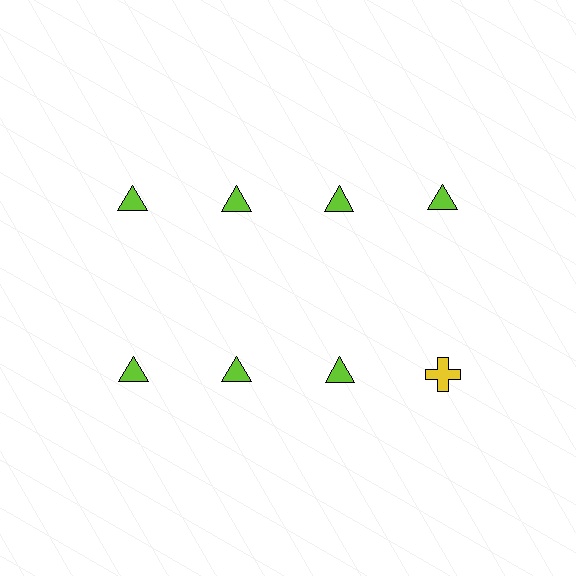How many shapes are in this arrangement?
There are 8 shapes arranged in a grid pattern.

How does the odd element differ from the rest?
It differs in both color (yellow instead of lime) and shape (cross instead of triangle).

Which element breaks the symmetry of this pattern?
The yellow cross in the second row, second from right column breaks the symmetry. All other shapes are lime triangles.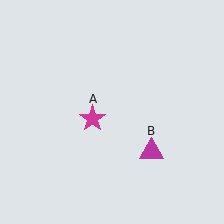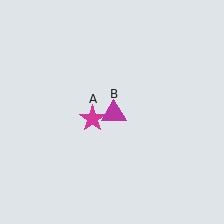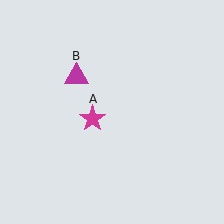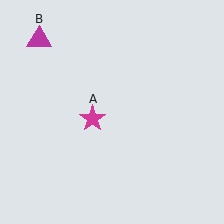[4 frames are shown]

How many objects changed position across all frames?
1 object changed position: magenta triangle (object B).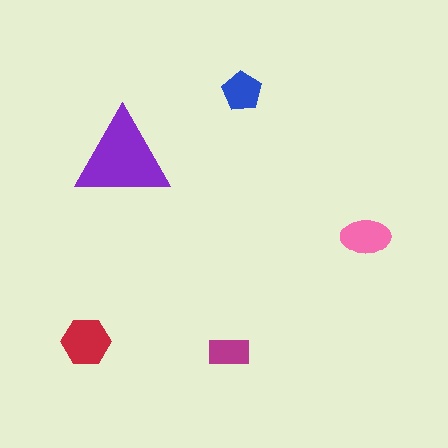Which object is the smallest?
The magenta rectangle.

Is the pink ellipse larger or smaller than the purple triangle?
Smaller.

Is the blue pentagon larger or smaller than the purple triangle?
Smaller.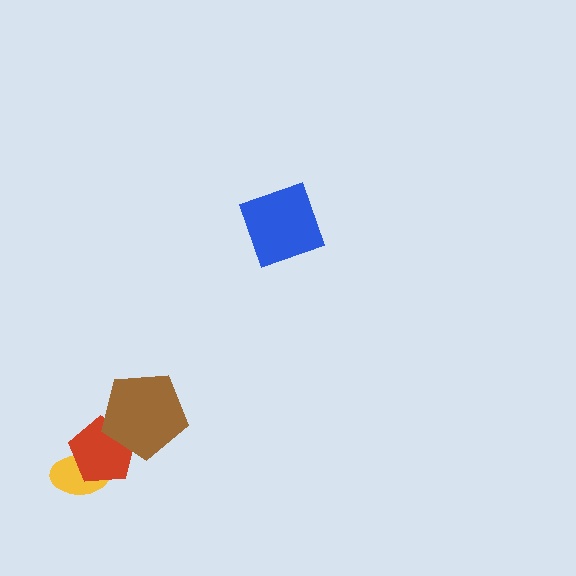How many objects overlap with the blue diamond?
0 objects overlap with the blue diamond.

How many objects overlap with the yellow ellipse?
1 object overlaps with the yellow ellipse.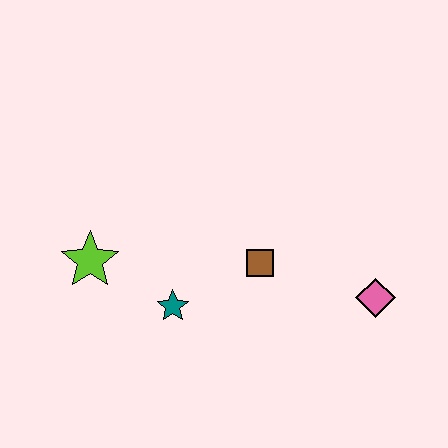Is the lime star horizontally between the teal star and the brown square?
No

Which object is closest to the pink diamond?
The brown square is closest to the pink diamond.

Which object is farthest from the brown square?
The lime star is farthest from the brown square.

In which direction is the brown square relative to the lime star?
The brown square is to the right of the lime star.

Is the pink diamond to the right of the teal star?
Yes